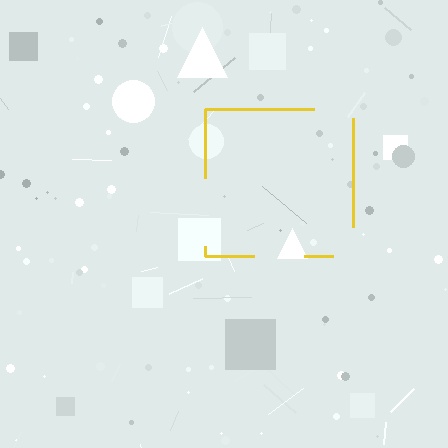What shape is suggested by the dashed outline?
The dashed outline suggests a square.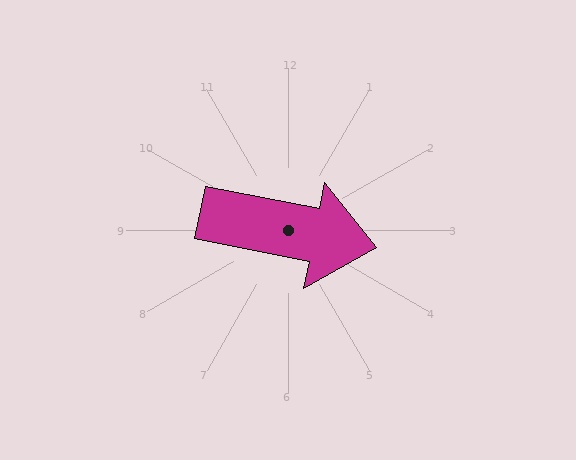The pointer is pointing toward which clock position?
Roughly 3 o'clock.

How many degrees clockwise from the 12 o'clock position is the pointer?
Approximately 101 degrees.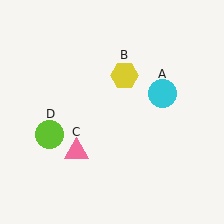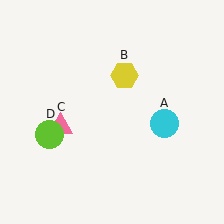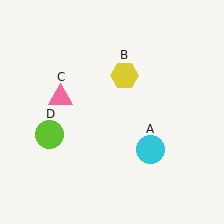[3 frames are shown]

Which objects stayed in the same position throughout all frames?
Yellow hexagon (object B) and lime circle (object D) remained stationary.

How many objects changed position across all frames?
2 objects changed position: cyan circle (object A), pink triangle (object C).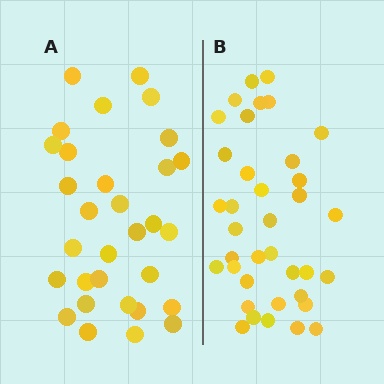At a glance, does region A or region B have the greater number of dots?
Region B (the right region) has more dots.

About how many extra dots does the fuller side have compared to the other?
Region B has about 6 more dots than region A.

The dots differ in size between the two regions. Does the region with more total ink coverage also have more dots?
No. Region A has more total ink coverage because its dots are larger, but region B actually contains more individual dots. Total area can be misleading — the number of items is what matters here.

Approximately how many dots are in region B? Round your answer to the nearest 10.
About 40 dots. (The exact count is 37, which rounds to 40.)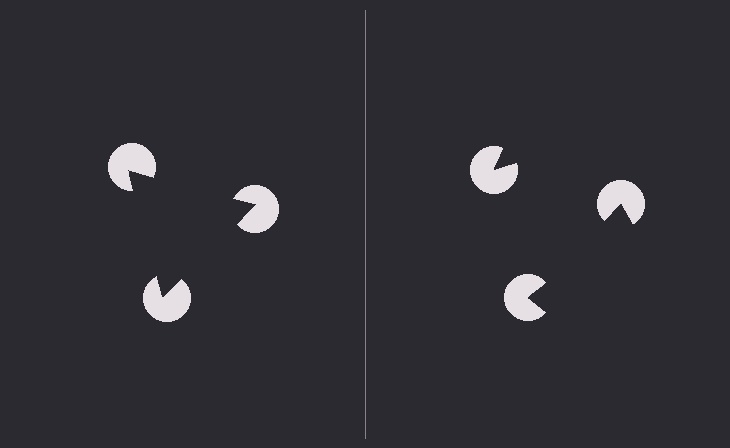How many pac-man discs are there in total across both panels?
6 — 3 on each side.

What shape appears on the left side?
An illusory triangle.